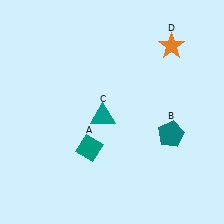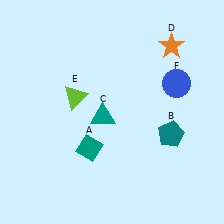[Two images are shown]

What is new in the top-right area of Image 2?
A blue circle (F) was added in the top-right area of Image 2.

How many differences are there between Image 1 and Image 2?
There are 2 differences between the two images.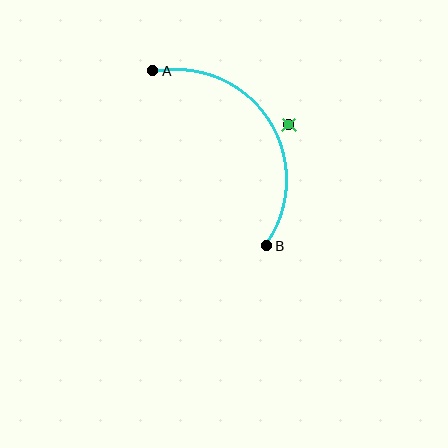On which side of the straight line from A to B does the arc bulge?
The arc bulges to the right of the straight line connecting A and B.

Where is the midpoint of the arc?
The arc midpoint is the point on the curve farthest from the straight line joining A and B. It sits to the right of that line.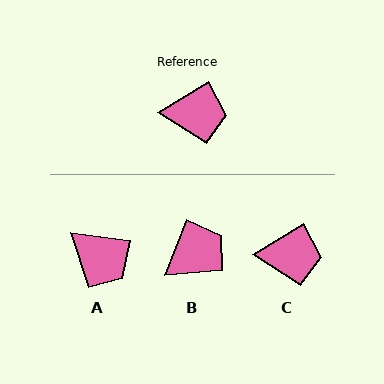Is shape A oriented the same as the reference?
No, it is off by about 39 degrees.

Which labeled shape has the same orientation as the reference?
C.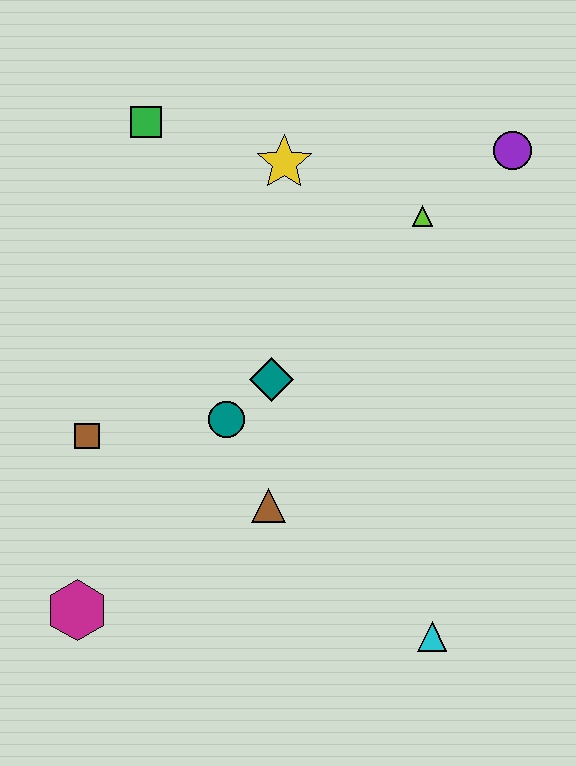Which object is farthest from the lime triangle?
The magenta hexagon is farthest from the lime triangle.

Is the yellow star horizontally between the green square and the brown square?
No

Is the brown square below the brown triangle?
No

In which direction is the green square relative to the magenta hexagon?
The green square is above the magenta hexagon.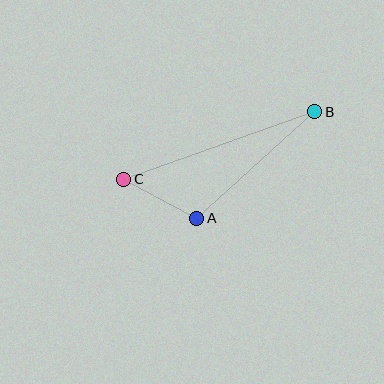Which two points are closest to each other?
Points A and C are closest to each other.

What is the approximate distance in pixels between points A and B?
The distance between A and B is approximately 159 pixels.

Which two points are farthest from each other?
Points B and C are farthest from each other.